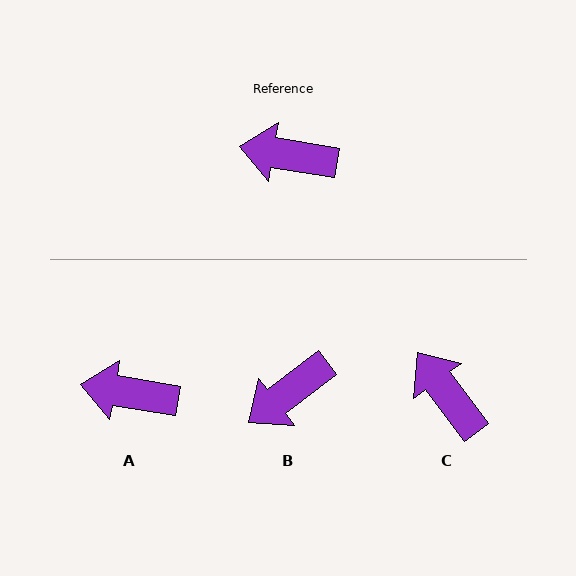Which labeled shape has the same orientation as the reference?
A.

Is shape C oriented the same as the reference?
No, it is off by about 44 degrees.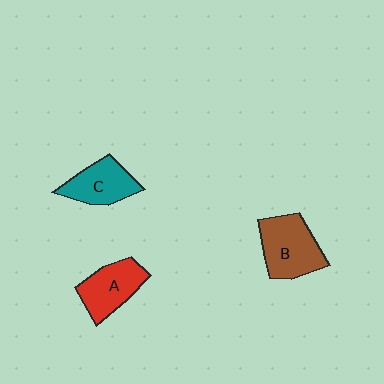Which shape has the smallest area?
Shape C (teal).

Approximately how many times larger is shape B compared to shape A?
Approximately 1.2 times.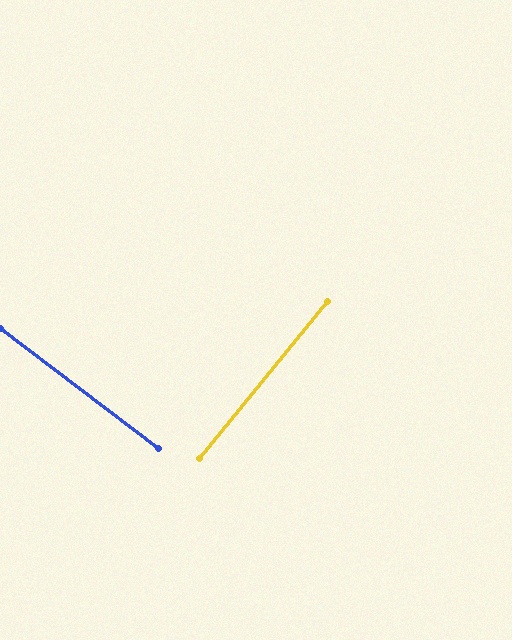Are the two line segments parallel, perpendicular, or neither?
Perpendicular — they meet at approximately 88°.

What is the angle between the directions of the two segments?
Approximately 88 degrees.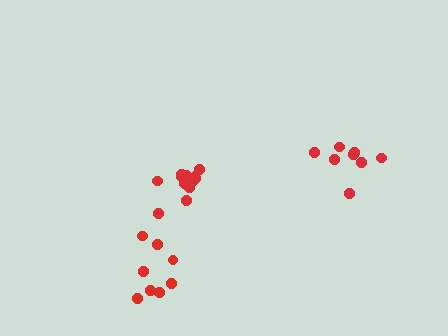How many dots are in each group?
Group 1: 8 dots, Group 2: 8 dots, Group 3: 12 dots (28 total).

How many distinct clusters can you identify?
There are 3 distinct clusters.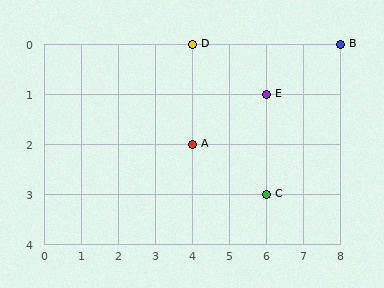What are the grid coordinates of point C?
Point C is at grid coordinates (6, 3).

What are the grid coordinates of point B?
Point B is at grid coordinates (8, 0).